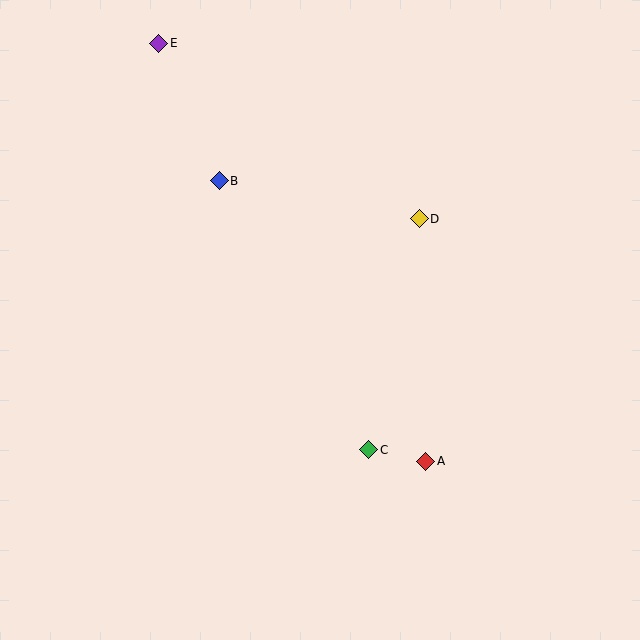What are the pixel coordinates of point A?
Point A is at (426, 461).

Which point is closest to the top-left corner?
Point E is closest to the top-left corner.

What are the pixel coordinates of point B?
Point B is at (219, 181).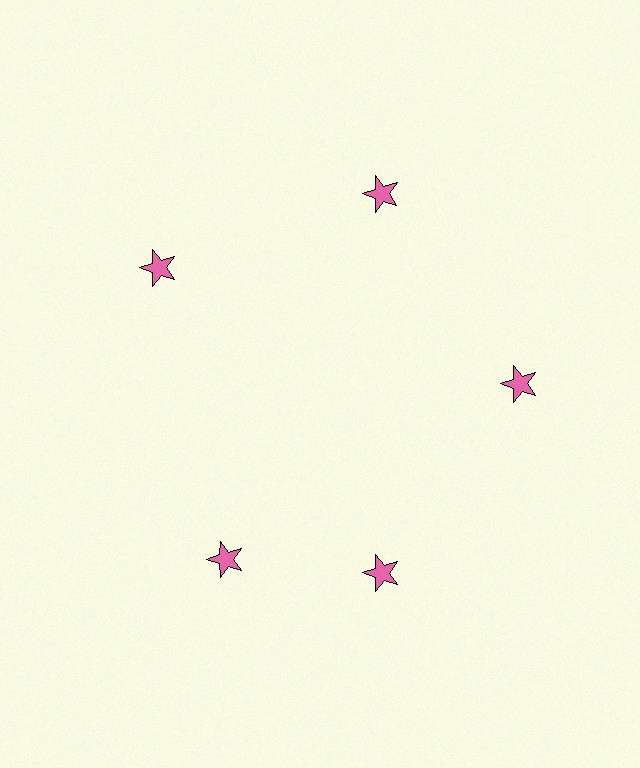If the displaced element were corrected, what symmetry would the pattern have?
It would have 5-fold rotational symmetry — the pattern would map onto itself every 72 degrees.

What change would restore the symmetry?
The symmetry would be restored by rotating it back into even spacing with its neighbors so that all 5 stars sit at equal angles and equal distance from the center.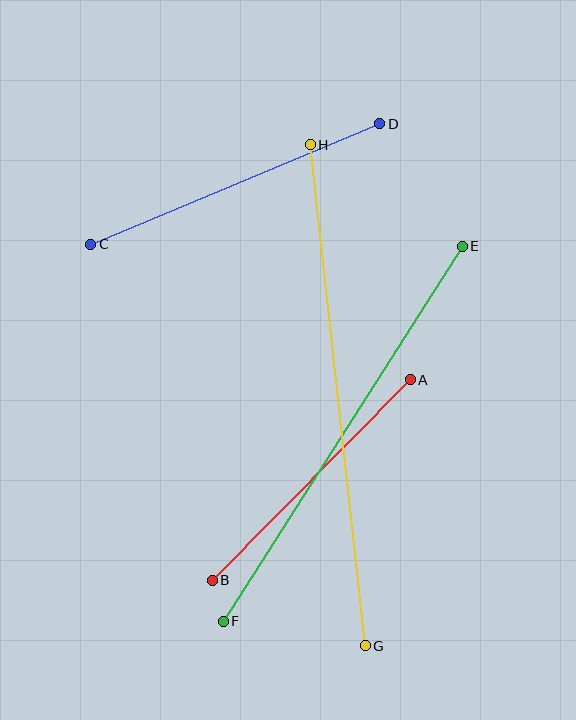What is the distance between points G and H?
The distance is approximately 504 pixels.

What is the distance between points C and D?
The distance is approximately 313 pixels.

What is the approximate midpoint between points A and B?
The midpoint is at approximately (311, 480) pixels.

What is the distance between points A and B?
The distance is approximately 282 pixels.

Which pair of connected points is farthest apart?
Points G and H are farthest apart.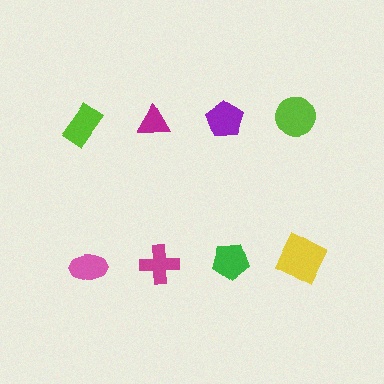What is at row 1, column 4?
A lime circle.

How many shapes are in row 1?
4 shapes.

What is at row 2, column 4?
A yellow square.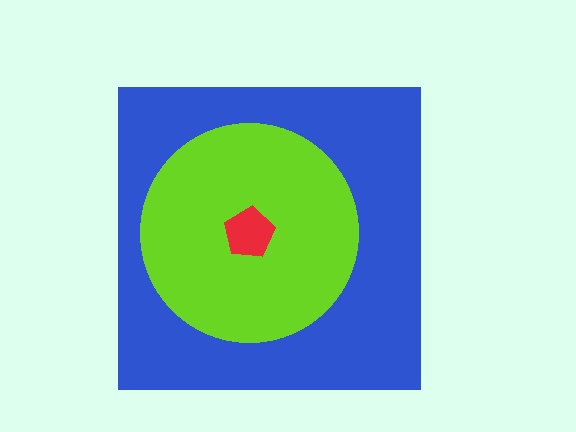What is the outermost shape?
The blue square.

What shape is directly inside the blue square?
The lime circle.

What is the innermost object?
The red pentagon.